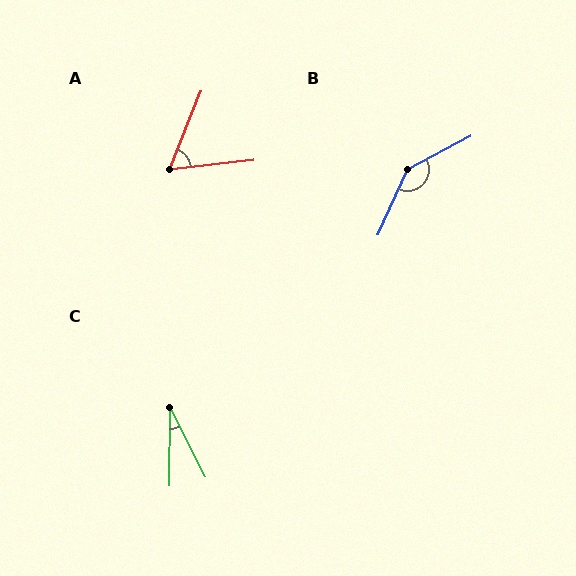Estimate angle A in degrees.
Approximately 62 degrees.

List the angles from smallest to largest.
C (27°), A (62°), B (142°).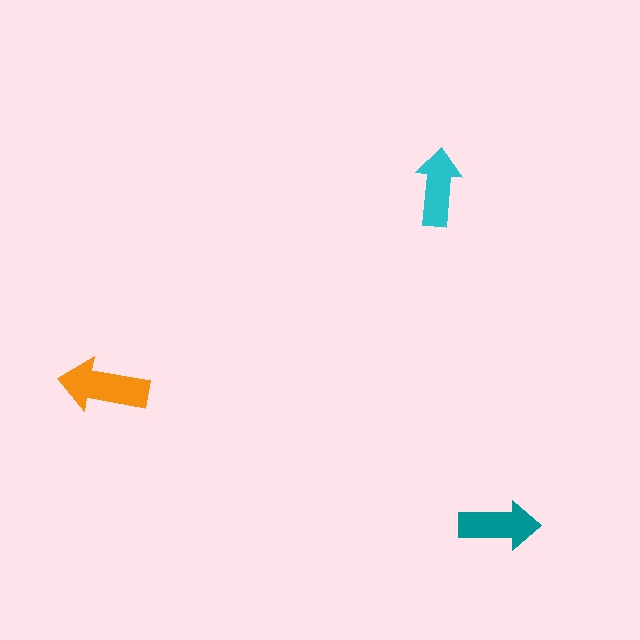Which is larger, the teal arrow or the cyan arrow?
The teal one.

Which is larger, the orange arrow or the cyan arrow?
The orange one.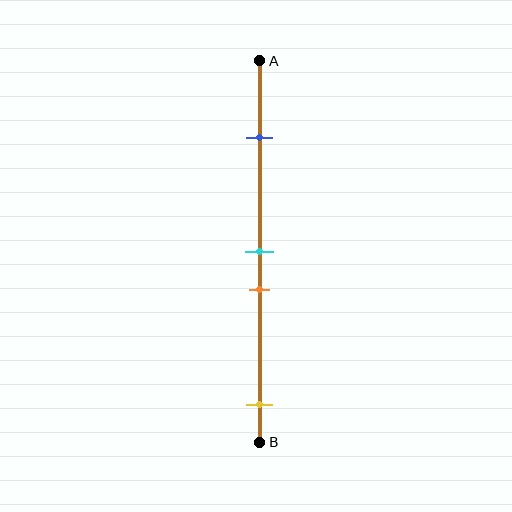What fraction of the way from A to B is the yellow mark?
The yellow mark is approximately 90% (0.9) of the way from A to B.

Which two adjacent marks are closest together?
The cyan and orange marks are the closest adjacent pair.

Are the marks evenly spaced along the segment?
No, the marks are not evenly spaced.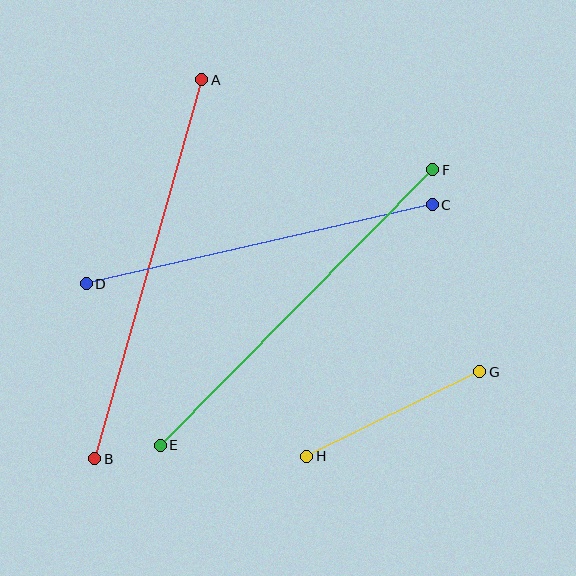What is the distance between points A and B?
The distance is approximately 394 pixels.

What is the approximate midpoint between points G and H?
The midpoint is at approximately (393, 414) pixels.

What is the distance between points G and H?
The distance is approximately 193 pixels.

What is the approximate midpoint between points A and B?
The midpoint is at approximately (148, 269) pixels.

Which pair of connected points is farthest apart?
Points A and B are farthest apart.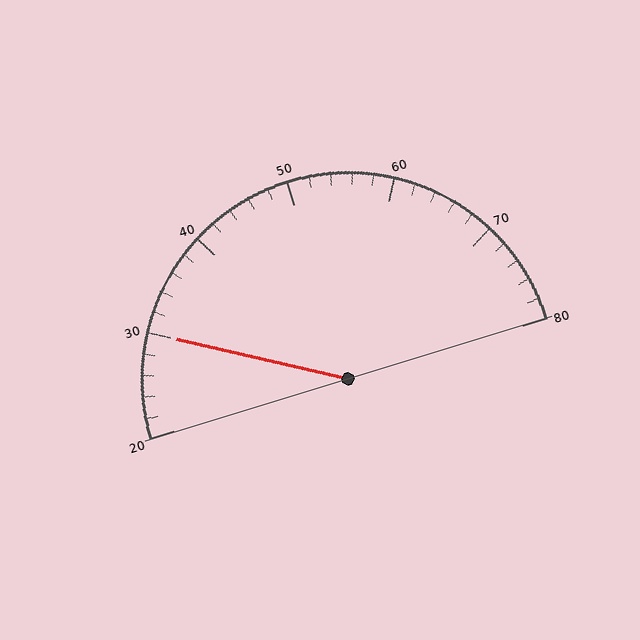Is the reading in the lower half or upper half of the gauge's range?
The reading is in the lower half of the range (20 to 80).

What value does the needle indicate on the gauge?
The needle indicates approximately 30.